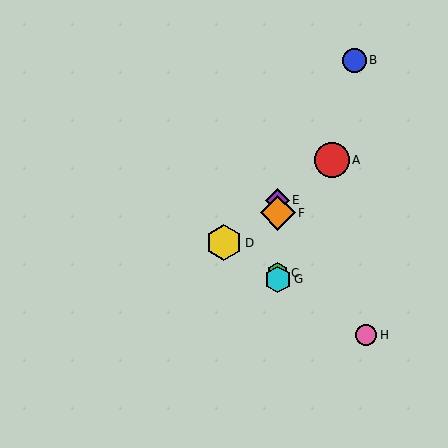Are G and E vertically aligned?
Yes, both are at x≈278.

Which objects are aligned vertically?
Objects C, E, F, G are aligned vertically.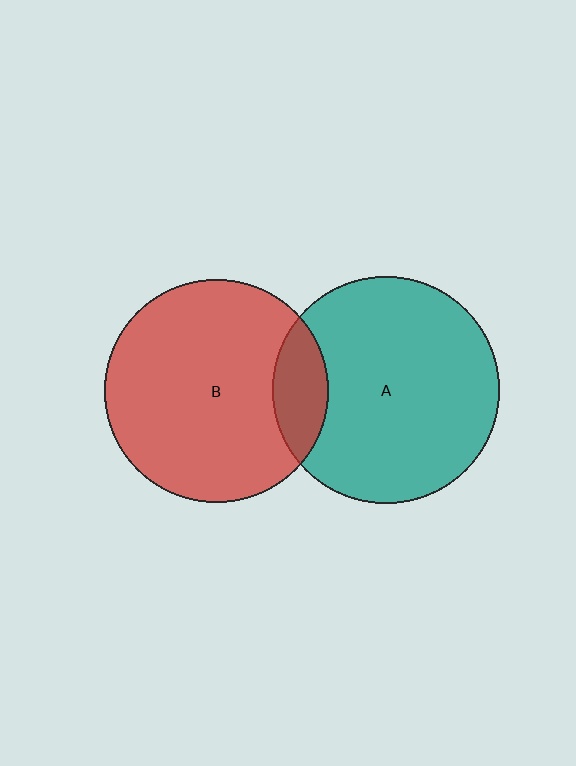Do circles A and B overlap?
Yes.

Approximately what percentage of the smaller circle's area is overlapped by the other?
Approximately 15%.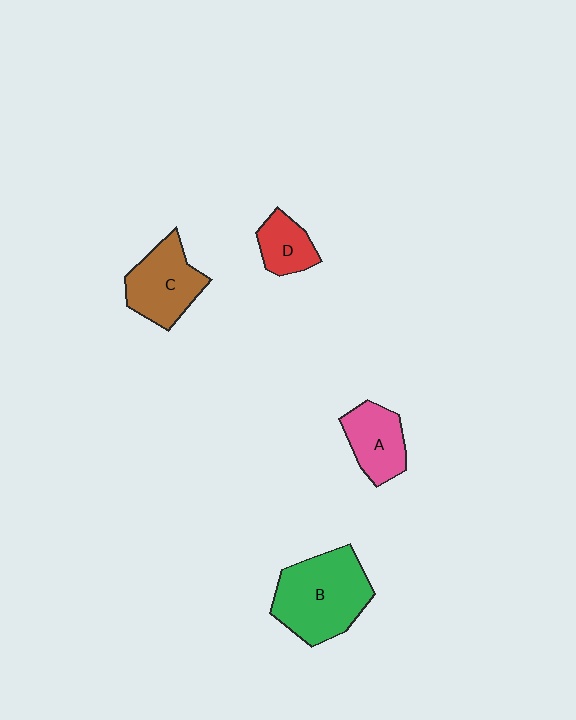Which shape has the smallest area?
Shape D (red).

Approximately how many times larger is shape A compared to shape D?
Approximately 1.4 times.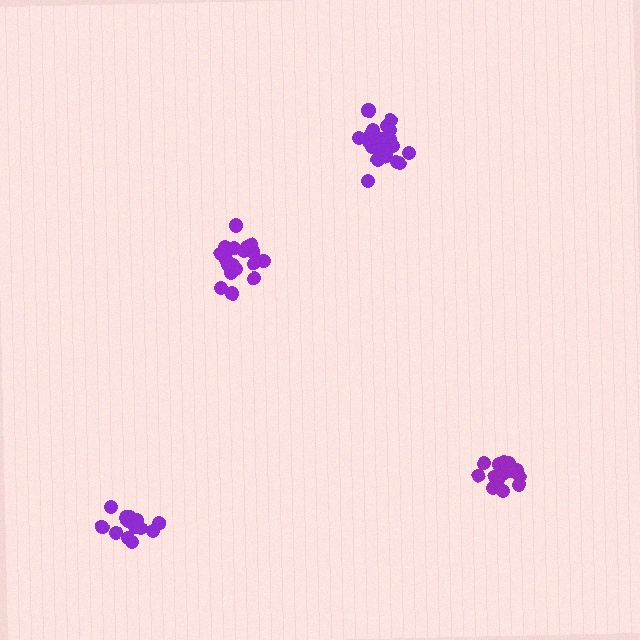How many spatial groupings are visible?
There are 4 spatial groupings.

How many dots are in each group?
Group 1: 17 dots, Group 2: 19 dots, Group 3: 20 dots, Group 4: 14 dots (70 total).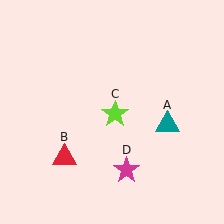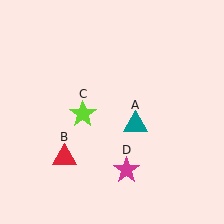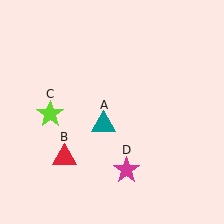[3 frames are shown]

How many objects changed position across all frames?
2 objects changed position: teal triangle (object A), lime star (object C).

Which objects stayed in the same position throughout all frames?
Red triangle (object B) and magenta star (object D) remained stationary.